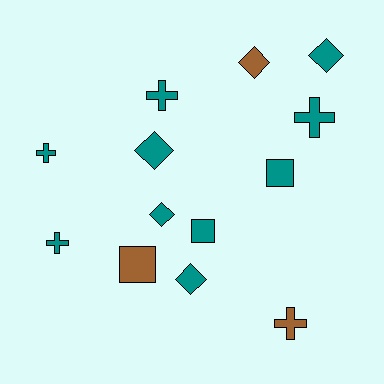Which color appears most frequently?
Teal, with 10 objects.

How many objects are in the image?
There are 13 objects.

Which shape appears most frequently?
Diamond, with 5 objects.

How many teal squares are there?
There are 2 teal squares.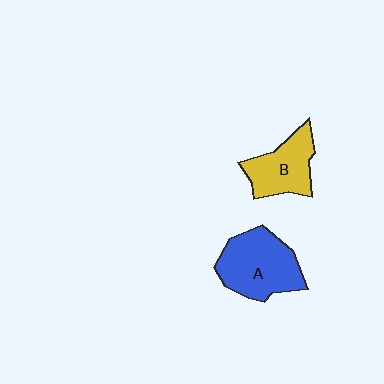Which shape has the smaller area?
Shape B (yellow).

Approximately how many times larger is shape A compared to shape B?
Approximately 1.4 times.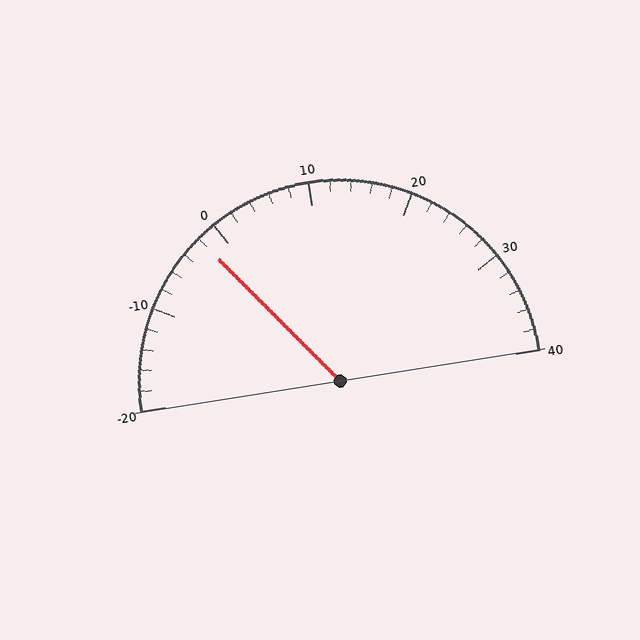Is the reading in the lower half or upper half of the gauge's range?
The reading is in the lower half of the range (-20 to 40).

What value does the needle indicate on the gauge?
The needle indicates approximately -2.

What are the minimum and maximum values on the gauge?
The gauge ranges from -20 to 40.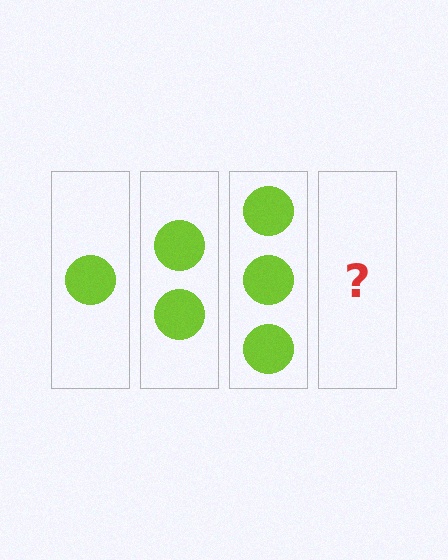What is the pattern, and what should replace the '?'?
The pattern is that each step adds one more circle. The '?' should be 4 circles.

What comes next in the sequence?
The next element should be 4 circles.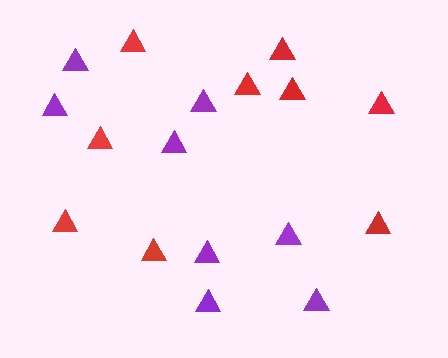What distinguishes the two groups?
There are 2 groups: one group of purple triangles (8) and one group of red triangles (9).